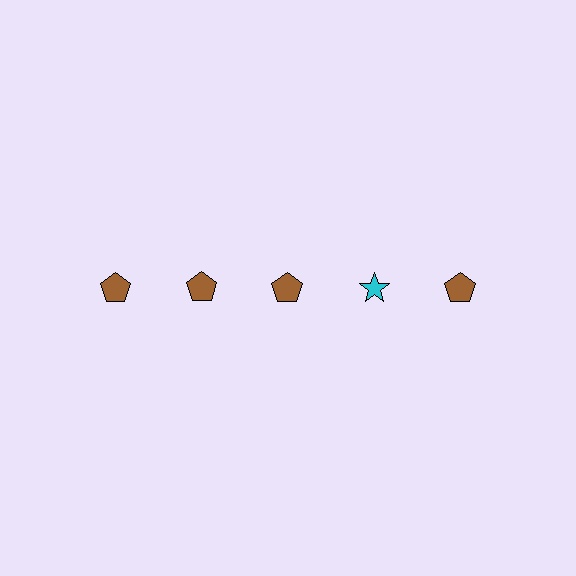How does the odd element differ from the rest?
It differs in both color (cyan instead of brown) and shape (star instead of pentagon).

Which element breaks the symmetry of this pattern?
The cyan star in the top row, second from right column breaks the symmetry. All other shapes are brown pentagons.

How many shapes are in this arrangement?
There are 5 shapes arranged in a grid pattern.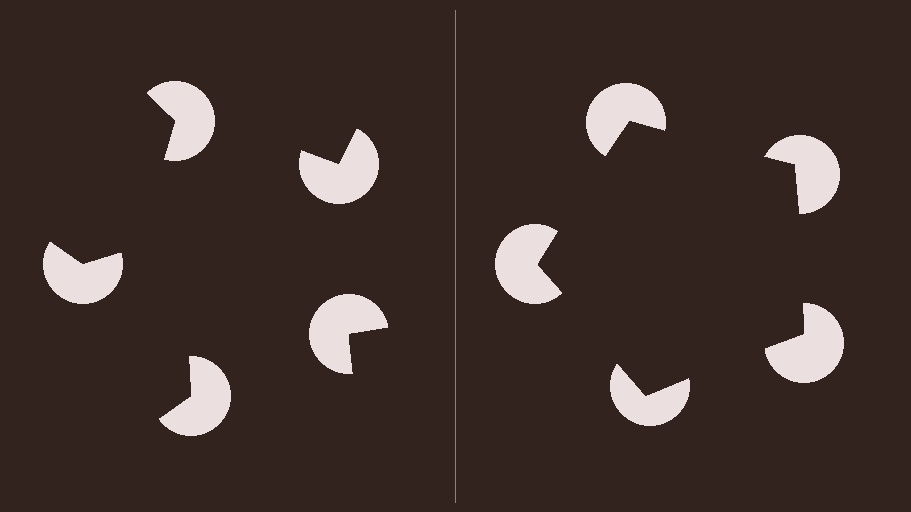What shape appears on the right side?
An illusory pentagon.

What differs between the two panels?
The pac-man discs are positioned identically on both sides; only the wedge orientations differ. On the right they align to a pentagon; on the left they are misaligned.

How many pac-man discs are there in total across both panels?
10 — 5 on each side.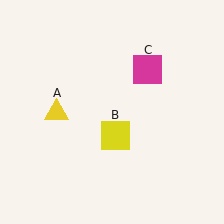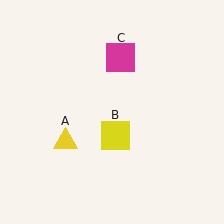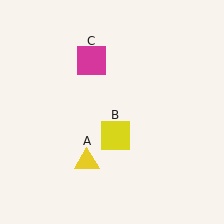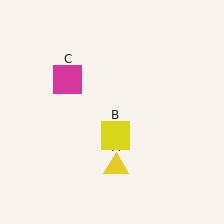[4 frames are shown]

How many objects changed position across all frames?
2 objects changed position: yellow triangle (object A), magenta square (object C).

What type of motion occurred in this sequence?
The yellow triangle (object A), magenta square (object C) rotated counterclockwise around the center of the scene.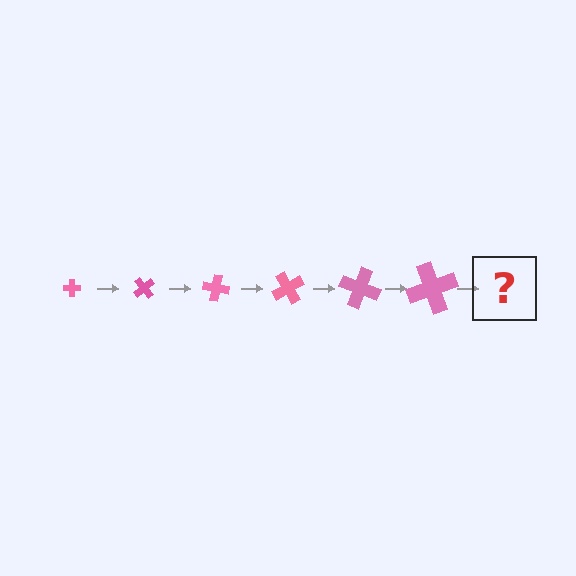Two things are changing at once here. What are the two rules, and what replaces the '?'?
The two rules are that the cross grows larger each step and it rotates 50 degrees each step. The '?' should be a cross, larger than the previous one and rotated 300 degrees from the start.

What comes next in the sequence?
The next element should be a cross, larger than the previous one and rotated 300 degrees from the start.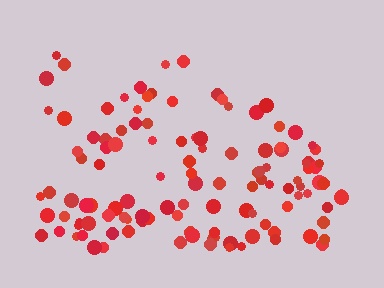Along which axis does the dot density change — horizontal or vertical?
Vertical.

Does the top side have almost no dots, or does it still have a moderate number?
Still a moderate number, just noticeably fewer than the bottom.